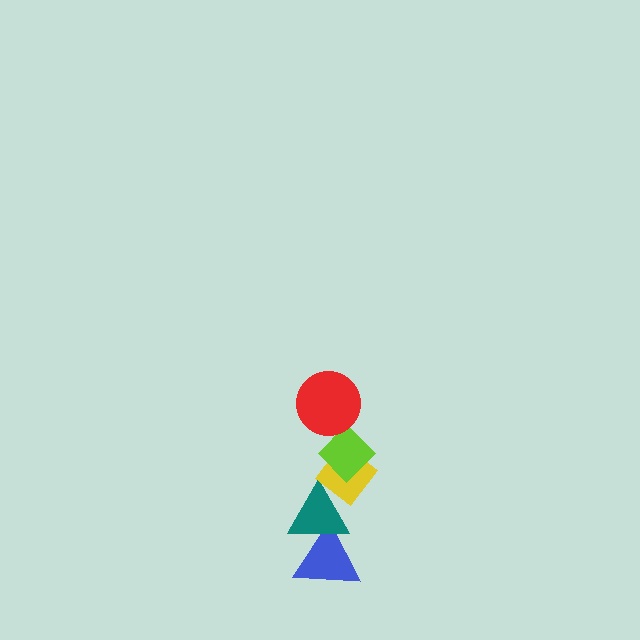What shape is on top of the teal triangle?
The yellow diamond is on top of the teal triangle.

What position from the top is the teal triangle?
The teal triangle is 4th from the top.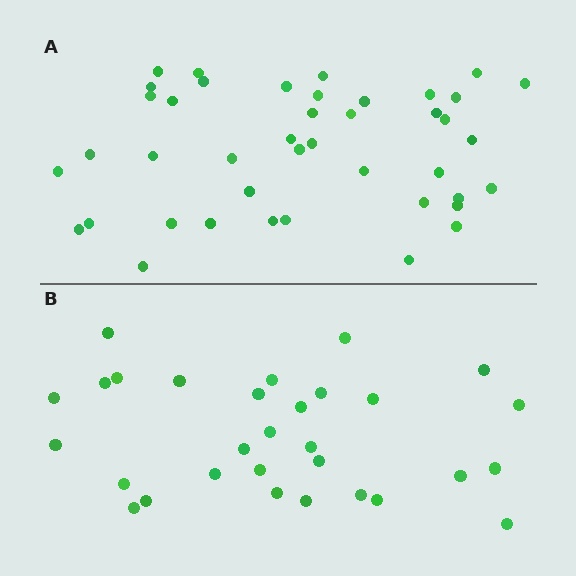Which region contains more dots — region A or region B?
Region A (the top region) has more dots.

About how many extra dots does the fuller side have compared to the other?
Region A has roughly 12 or so more dots than region B.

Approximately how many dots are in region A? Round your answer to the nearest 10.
About 40 dots. (The exact count is 42, which rounds to 40.)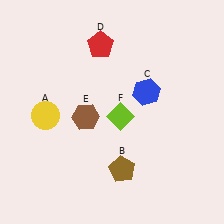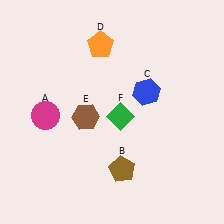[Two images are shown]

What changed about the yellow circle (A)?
In Image 1, A is yellow. In Image 2, it changed to magenta.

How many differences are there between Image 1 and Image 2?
There are 3 differences between the two images.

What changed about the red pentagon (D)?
In Image 1, D is red. In Image 2, it changed to orange.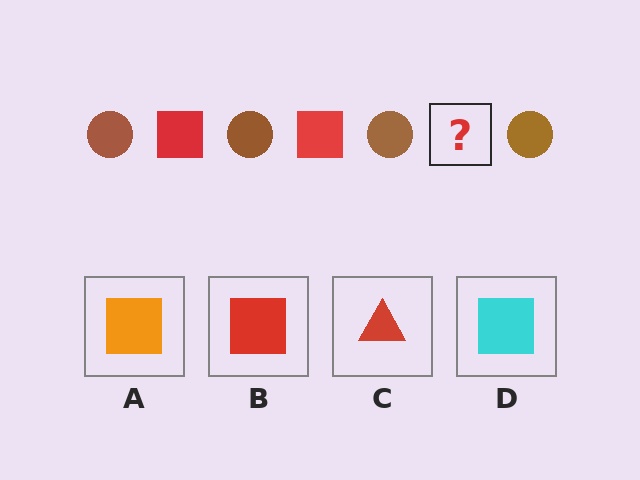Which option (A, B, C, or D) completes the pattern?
B.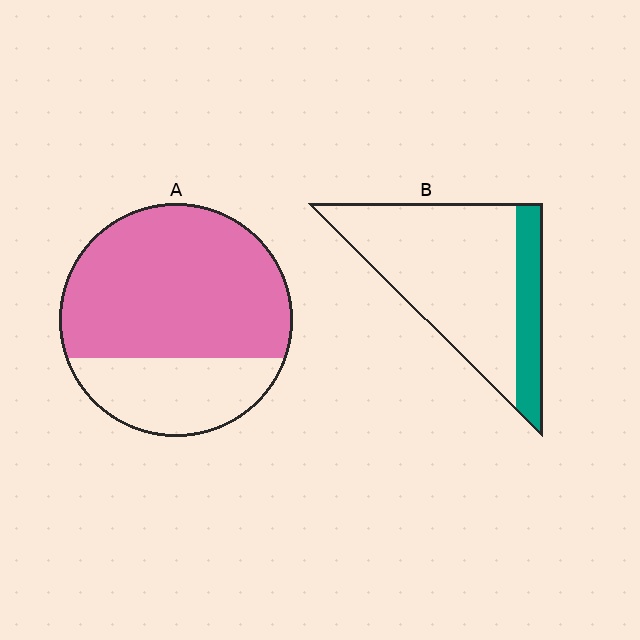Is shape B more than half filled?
No.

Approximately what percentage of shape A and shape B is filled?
A is approximately 70% and B is approximately 20%.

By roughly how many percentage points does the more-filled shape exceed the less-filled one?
By roughly 50 percentage points (A over B).